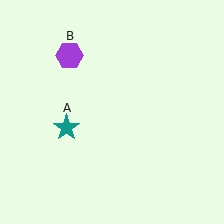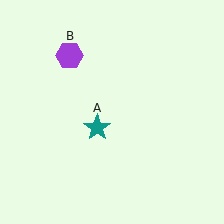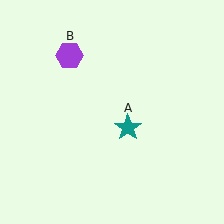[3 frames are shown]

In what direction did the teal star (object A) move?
The teal star (object A) moved right.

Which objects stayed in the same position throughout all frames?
Purple hexagon (object B) remained stationary.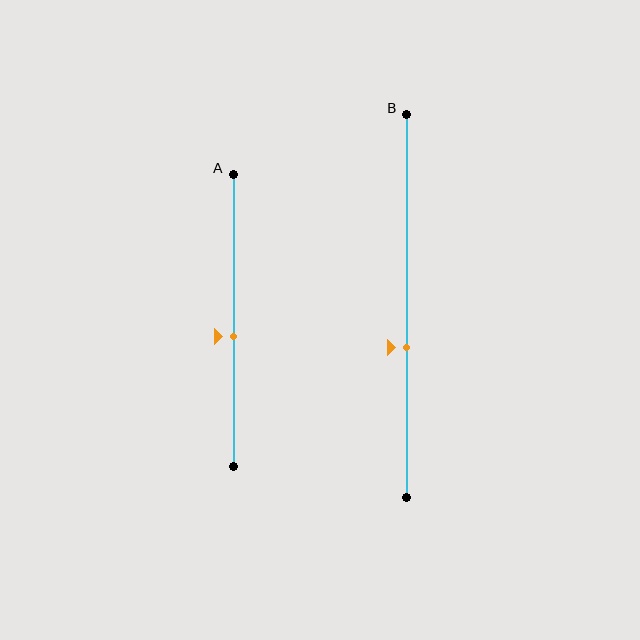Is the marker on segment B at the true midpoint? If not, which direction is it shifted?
No, the marker on segment B is shifted downward by about 11% of the segment length.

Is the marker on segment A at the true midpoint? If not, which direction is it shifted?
No, the marker on segment A is shifted downward by about 6% of the segment length.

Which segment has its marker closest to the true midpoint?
Segment A has its marker closest to the true midpoint.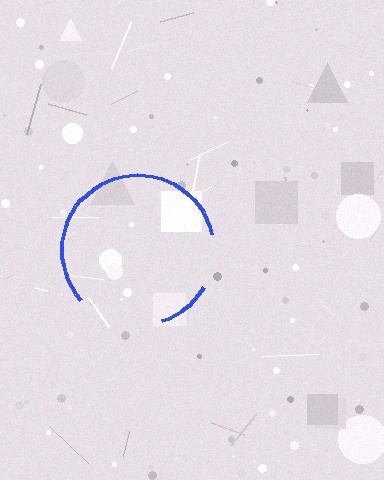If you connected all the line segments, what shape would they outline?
They would outline a circle.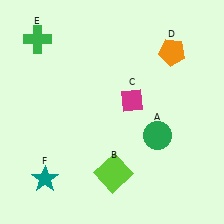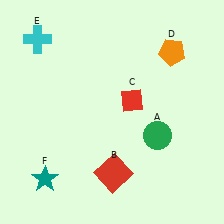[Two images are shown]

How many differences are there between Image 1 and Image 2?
There are 3 differences between the two images.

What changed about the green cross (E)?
In Image 1, E is green. In Image 2, it changed to cyan.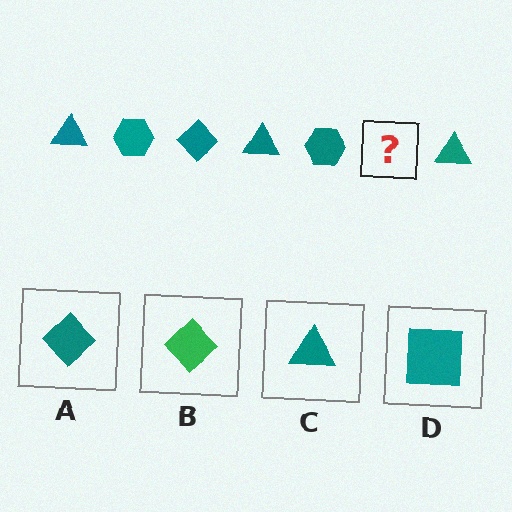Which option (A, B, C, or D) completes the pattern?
A.